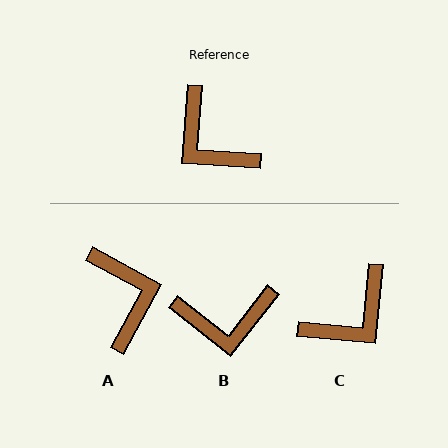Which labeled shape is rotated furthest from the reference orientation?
A, about 155 degrees away.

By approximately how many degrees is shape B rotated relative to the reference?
Approximately 55 degrees counter-clockwise.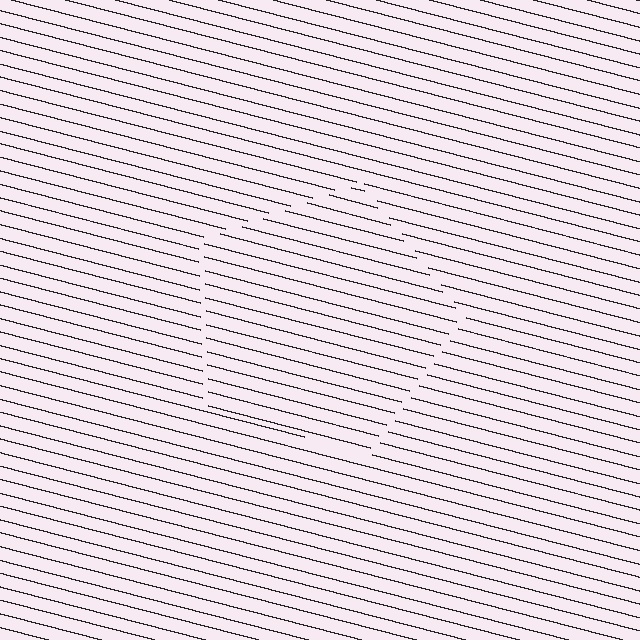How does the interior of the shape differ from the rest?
The interior of the shape contains the same grating, shifted by half a period — the contour is defined by the phase discontinuity where line-ends from the inner and outer gratings abut.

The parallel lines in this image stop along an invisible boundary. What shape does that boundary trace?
An illusory pentagon. The interior of the shape contains the same grating, shifted by half a period — the contour is defined by the phase discontinuity where line-ends from the inner and outer gratings abut.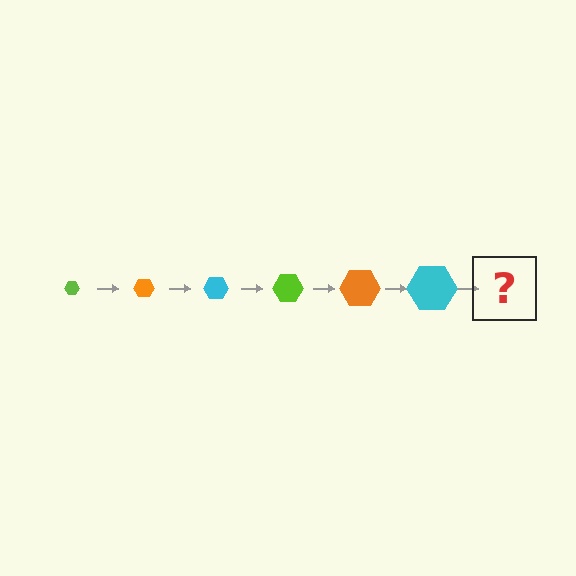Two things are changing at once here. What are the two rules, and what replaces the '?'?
The two rules are that the hexagon grows larger each step and the color cycles through lime, orange, and cyan. The '?' should be a lime hexagon, larger than the previous one.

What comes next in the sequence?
The next element should be a lime hexagon, larger than the previous one.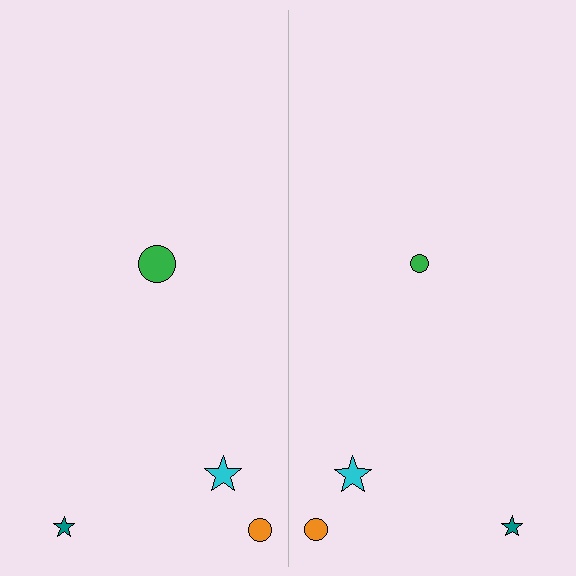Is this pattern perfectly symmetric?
No, the pattern is not perfectly symmetric. The green circle on the right side has a different size than its mirror counterpart.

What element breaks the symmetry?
The green circle on the right side has a different size than its mirror counterpart.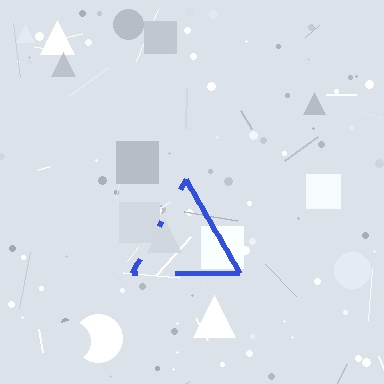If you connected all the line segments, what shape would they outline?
They would outline a triangle.